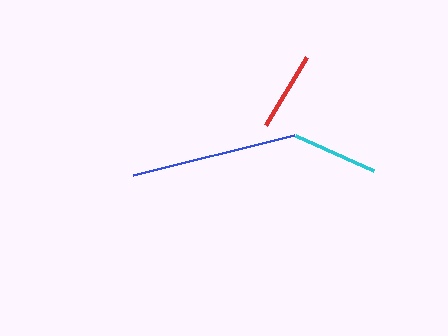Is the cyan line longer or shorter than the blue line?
The blue line is longer than the cyan line.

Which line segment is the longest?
The blue line is the longest at approximately 165 pixels.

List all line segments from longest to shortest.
From longest to shortest: blue, cyan, red.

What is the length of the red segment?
The red segment is approximately 80 pixels long.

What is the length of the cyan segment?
The cyan segment is approximately 85 pixels long.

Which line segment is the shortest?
The red line is the shortest at approximately 80 pixels.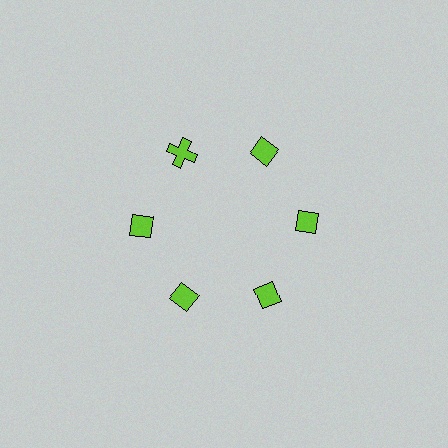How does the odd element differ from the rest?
It has a different shape: cross instead of diamond.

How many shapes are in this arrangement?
There are 6 shapes arranged in a ring pattern.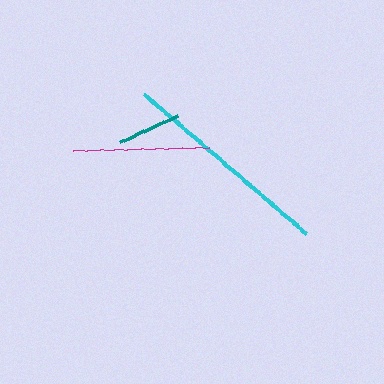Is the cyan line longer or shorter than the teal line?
The cyan line is longer than the teal line.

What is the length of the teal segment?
The teal segment is approximately 63 pixels long.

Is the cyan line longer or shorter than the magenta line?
The cyan line is longer than the magenta line.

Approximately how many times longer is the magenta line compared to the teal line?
The magenta line is approximately 2.2 times the length of the teal line.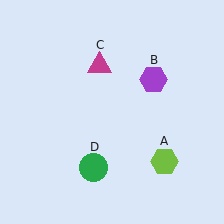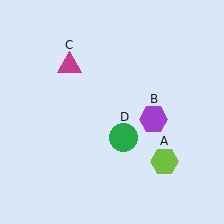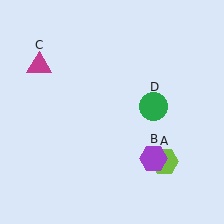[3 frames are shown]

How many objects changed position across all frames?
3 objects changed position: purple hexagon (object B), magenta triangle (object C), green circle (object D).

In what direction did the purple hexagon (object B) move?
The purple hexagon (object B) moved down.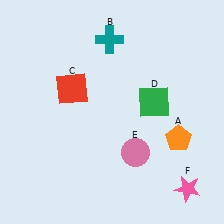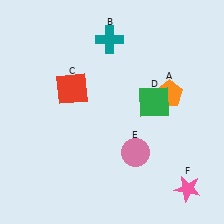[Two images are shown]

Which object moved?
The orange pentagon (A) moved up.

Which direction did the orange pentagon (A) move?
The orange pentagon (A) moved up.